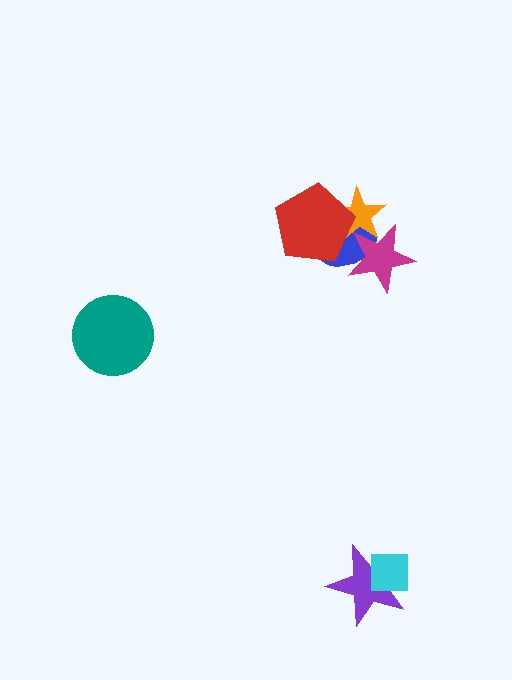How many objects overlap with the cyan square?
1 object overlaps with the cyan square.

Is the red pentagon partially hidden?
No, no other shape covers it.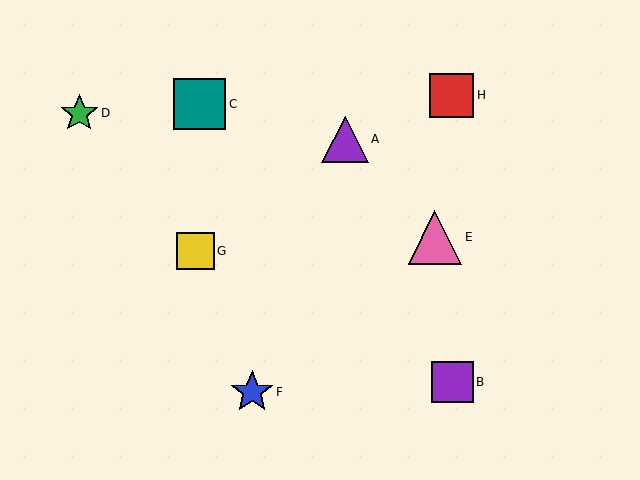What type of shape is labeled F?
Shape F is a blue star.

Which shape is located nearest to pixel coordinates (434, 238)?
The pink triangle (labeled E) at (435, 237) is nearest to that location.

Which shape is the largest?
The pink triangle (labeled E) is the largest.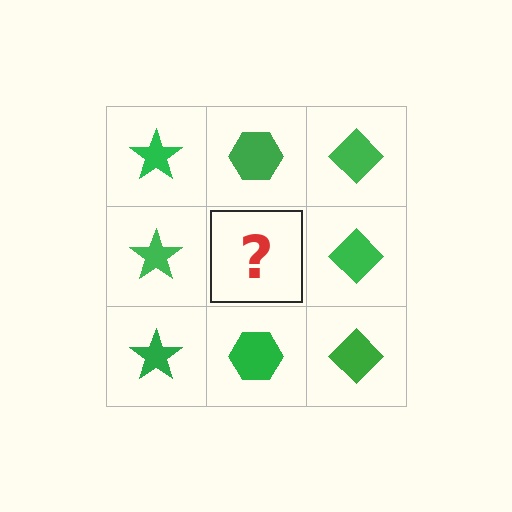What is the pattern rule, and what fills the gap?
The rule is that each column has a consistent shape. The gap should be filled with a green hexagon.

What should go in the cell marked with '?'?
The missing cell should contain a green hexagon.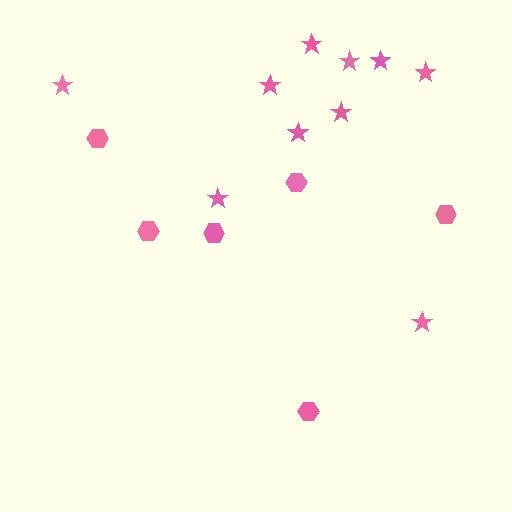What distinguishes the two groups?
There are 2 groups: one group of hexagons (6) and one group of stars (10).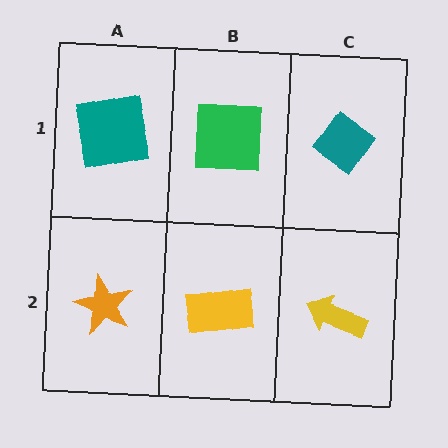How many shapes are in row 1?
3 shapes.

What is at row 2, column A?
An orange star.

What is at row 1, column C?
A teal diamond.